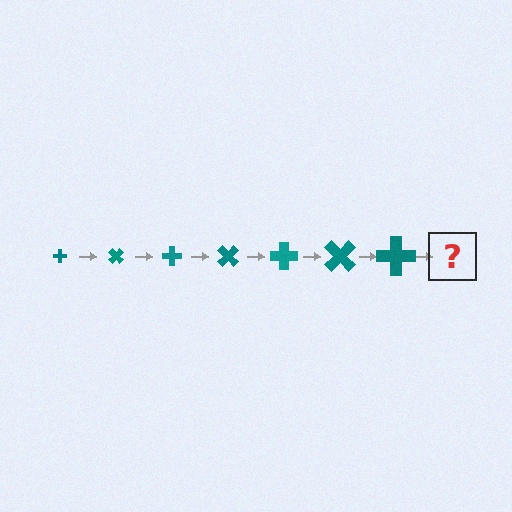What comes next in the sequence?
The next element should be a cross, larger than the previous one and rotated 315 degrees from the start.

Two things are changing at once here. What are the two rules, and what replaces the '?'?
The two rules are that the cross grows larger each step and it rotates 45 degrees each step. The '?' should be a cross, larger than the previous one and rotated 315 degrees from the start.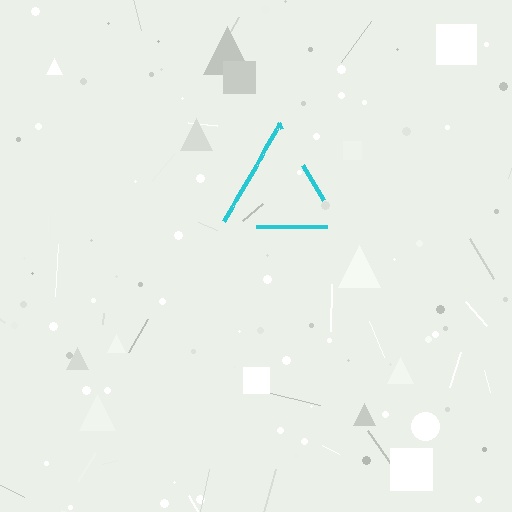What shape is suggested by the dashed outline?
The dashed outline suggests a triangle.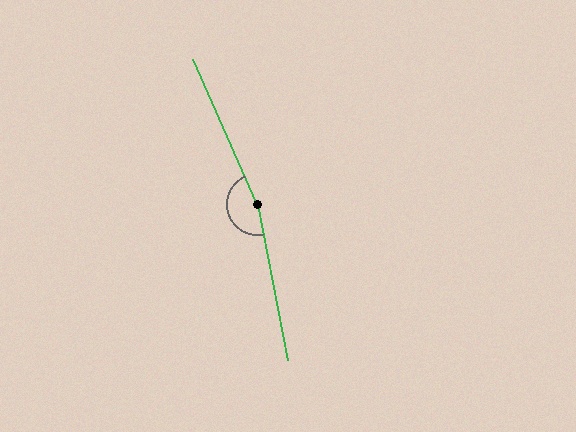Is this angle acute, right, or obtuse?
It is obtuse.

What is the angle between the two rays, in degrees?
Approximately 167 degrees.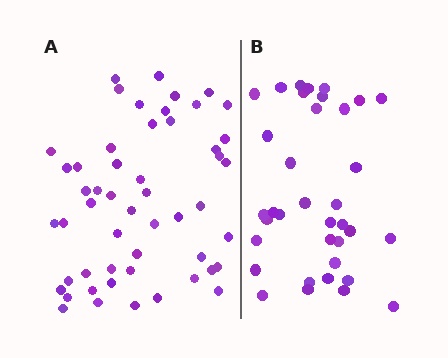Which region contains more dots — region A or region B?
Region A (the left region) has more dots.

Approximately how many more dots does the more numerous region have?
Region A has approximately 15 more dots than region B.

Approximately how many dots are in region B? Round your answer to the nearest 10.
About 40 dots. (The exact count is 36, which rounds to 40.)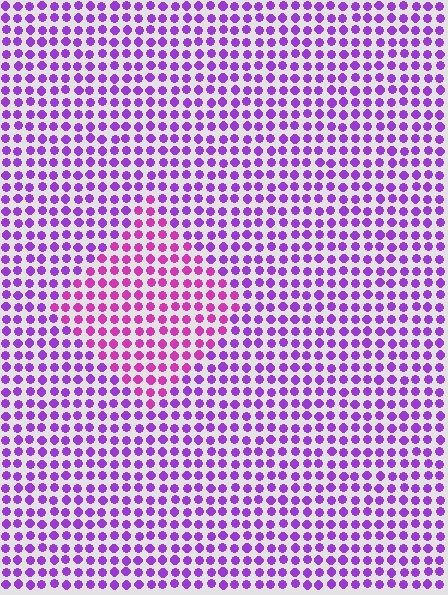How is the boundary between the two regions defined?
The boundary is defined purely by a slight shift in hue (about 33 degrees). Spacing, size, and orientation are identical on both sides.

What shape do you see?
I see a diamond.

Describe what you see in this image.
The image is filled with small purple elements in a uniform arrangement. A diamond-shaped region is visible where the elements are tinted to a slightly different hue, forming a subtle color boundary.